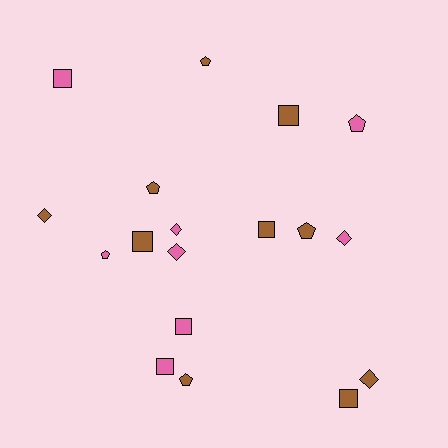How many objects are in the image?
There are 18 objects.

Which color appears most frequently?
Brown, with 10 objects.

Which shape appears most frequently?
Square, with 7 objects.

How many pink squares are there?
There are 3 pink squares.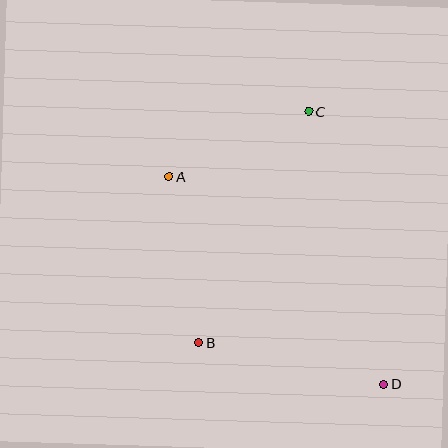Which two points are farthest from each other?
Points A and D are farthest from each other.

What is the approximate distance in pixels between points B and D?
The distance between B and D is approximately 190 pixels.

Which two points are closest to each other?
Points A and C are closest to each other.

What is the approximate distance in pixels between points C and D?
The distance between C and D is approximately 283 pixels.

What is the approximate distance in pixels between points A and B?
The distance between A and B is approximately 169 pixels.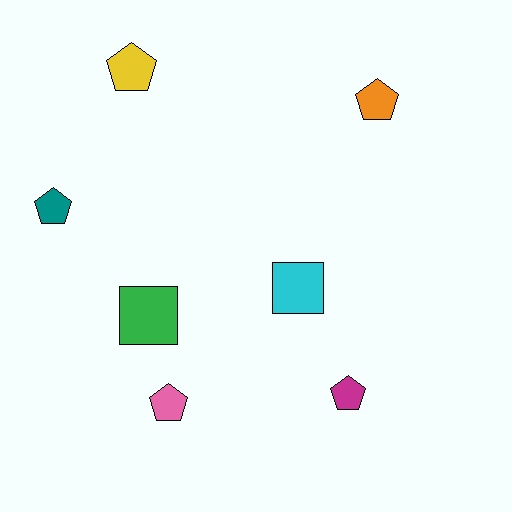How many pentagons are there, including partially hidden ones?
There are 5 pentagons.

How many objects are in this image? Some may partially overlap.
There are 7 objects.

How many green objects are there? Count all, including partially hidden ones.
There is 1 green object.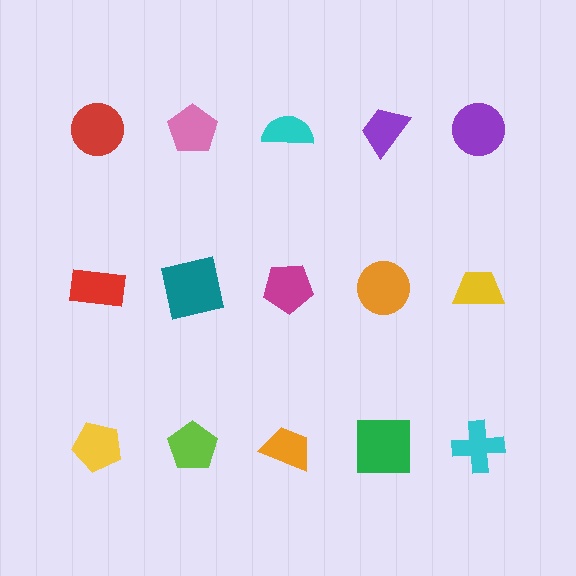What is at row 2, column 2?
A teal square.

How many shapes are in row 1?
5 shapes.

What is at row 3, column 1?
A yellow pentagon.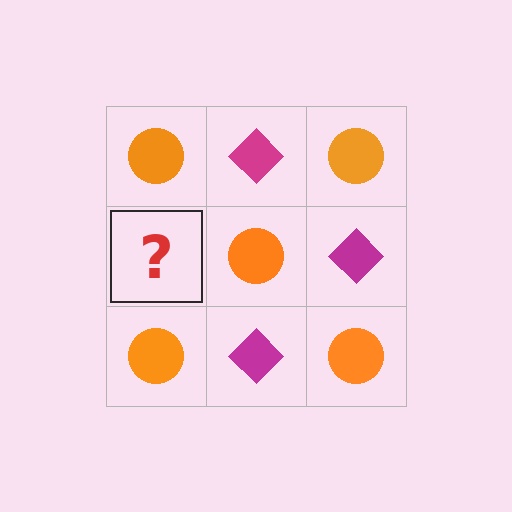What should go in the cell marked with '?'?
The missing cell should contain a magenta diamond.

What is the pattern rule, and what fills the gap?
The rule is that it alternates orange circle and magenta diamond in a checkerboard pattern. The gap should be filled with a magenta diamond.